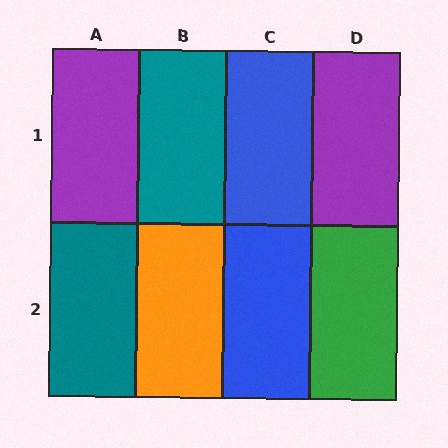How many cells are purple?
2 cells are purple.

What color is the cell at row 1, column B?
Teal.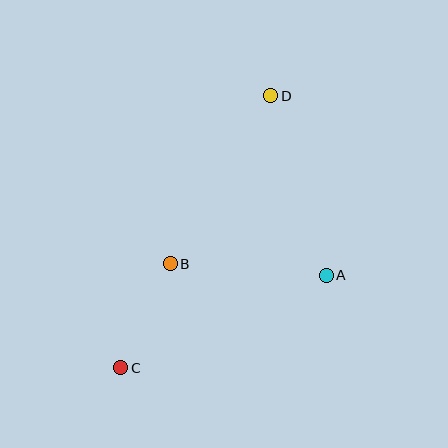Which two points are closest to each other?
Points B and C are closest to each other.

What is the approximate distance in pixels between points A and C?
The distance between A and C is approximately 225 pixels.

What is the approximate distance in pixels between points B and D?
The distance between B and D is approximately 196 pixels.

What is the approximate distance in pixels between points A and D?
The distance between A and D is approximately 188 pixels.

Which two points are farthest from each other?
Points C and D are farthest from each other.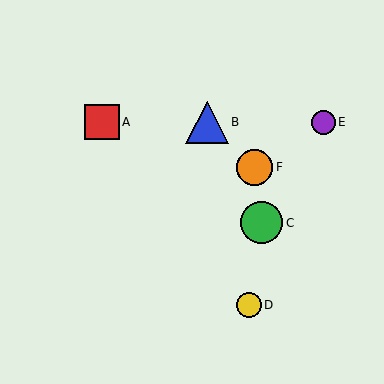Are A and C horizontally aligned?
No, A is at y≈122 and C is at y≈223.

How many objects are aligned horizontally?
3 objects (A, B, E) are aligned horizontally.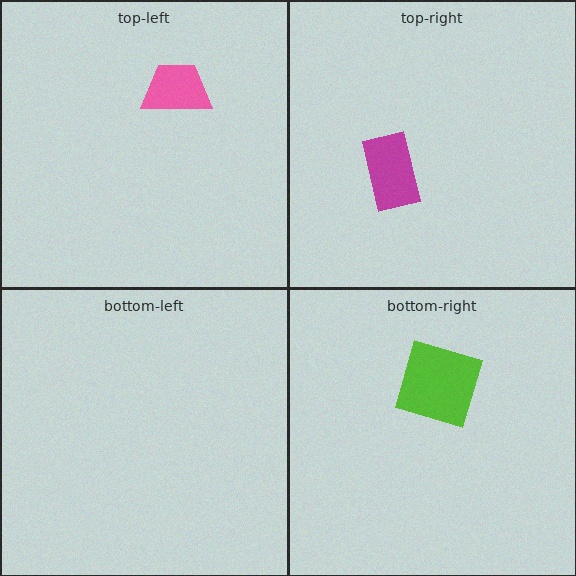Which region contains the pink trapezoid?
The top-left region.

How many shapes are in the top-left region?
1.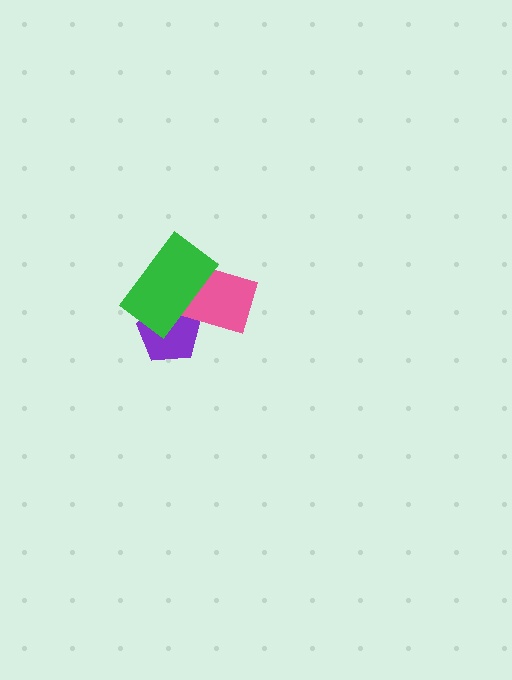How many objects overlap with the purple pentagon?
2 objects overlap with the purple pentagon.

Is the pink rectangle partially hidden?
Yes, it is partially covered by another shape.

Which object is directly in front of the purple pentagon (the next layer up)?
The pink rectangle is directly in front of the purple pentagon.